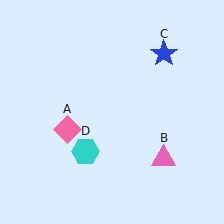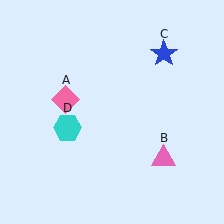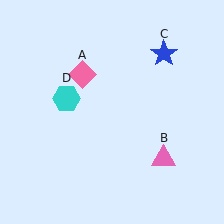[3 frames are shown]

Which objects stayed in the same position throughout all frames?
Pink triangle (object B) and blue star (object C) remained stationary.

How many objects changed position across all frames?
2 objects changed position: pink diamond (object A), cyan hexagon (object D).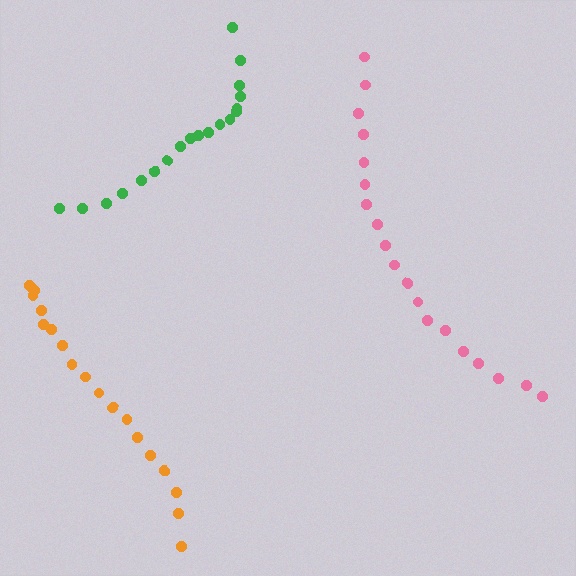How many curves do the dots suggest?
There are 3 distinct paths.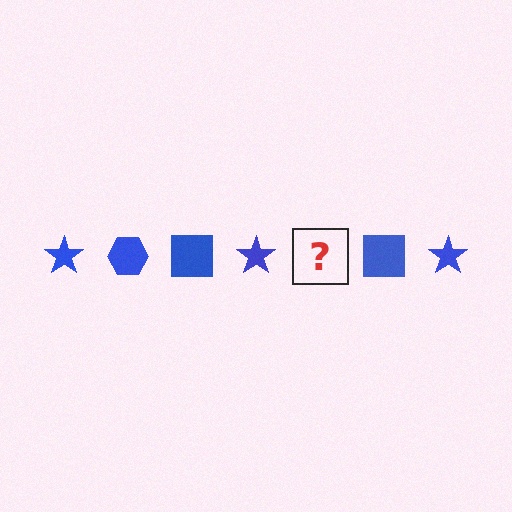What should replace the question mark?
The question mark should be replaced with a blue hexagon.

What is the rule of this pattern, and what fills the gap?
The rule is that the pattern cycles through star, hexagon, square shapes in blue. The gap should be filled with a blue hexagon.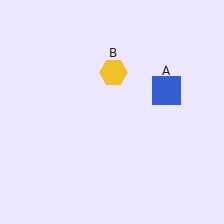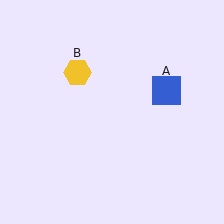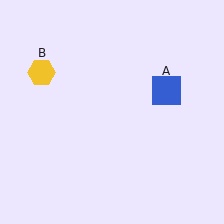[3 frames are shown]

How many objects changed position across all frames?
1 object changed position: yellow hexagon (object B).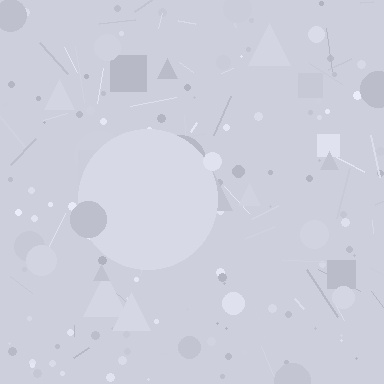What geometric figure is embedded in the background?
A circle is embedded in the background.